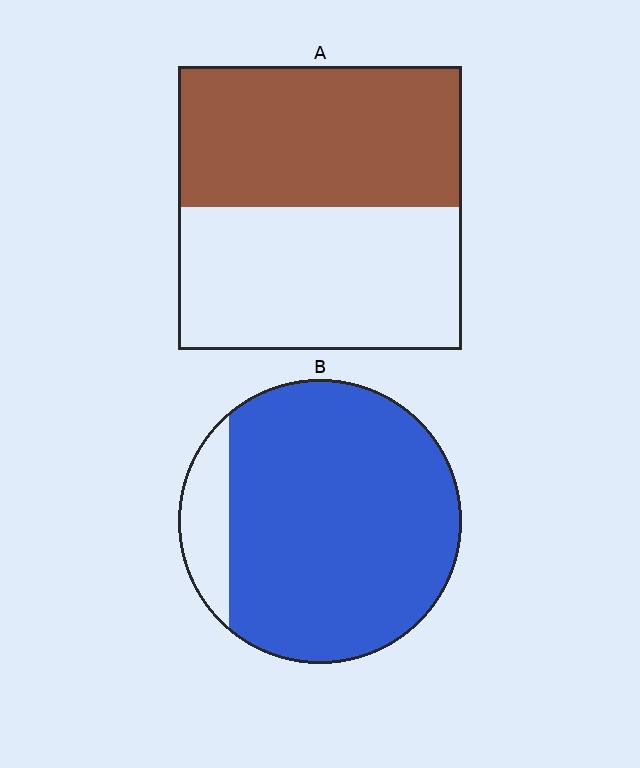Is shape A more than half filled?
Roughly half.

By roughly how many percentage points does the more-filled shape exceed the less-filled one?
By roughly 40 percentage points (B over A).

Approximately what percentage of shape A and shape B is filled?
A is approximately 50% and B is approximately 90%.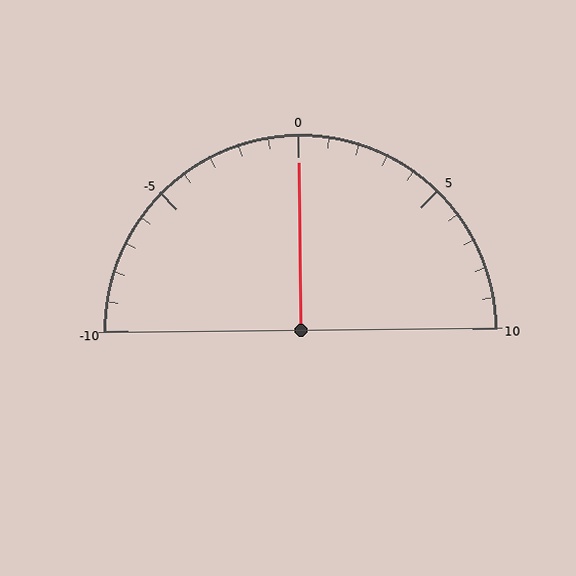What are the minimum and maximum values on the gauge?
The gauge ranges from -10 to 10.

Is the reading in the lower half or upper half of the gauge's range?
The reading is in the upper half of the range (-10 to 10).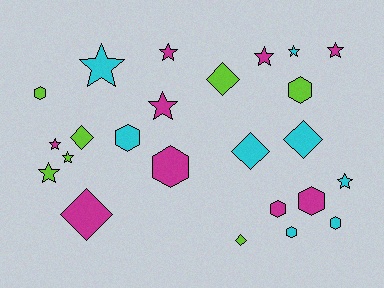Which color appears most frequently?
Magenta, with 9 objects.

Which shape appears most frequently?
Star, with 10 objects.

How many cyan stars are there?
There are 3 cyan stars.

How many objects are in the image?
There are 24 objects.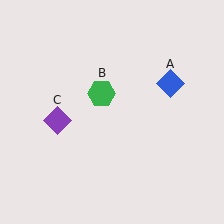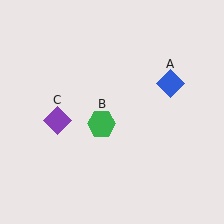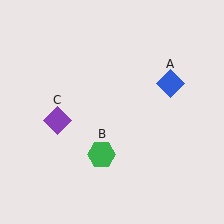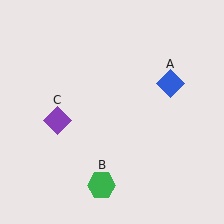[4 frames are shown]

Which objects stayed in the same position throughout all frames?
Blue diamond (object A) and purple diamond (object C) remained stationary.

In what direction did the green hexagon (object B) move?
The green hexagon (object B) moved down.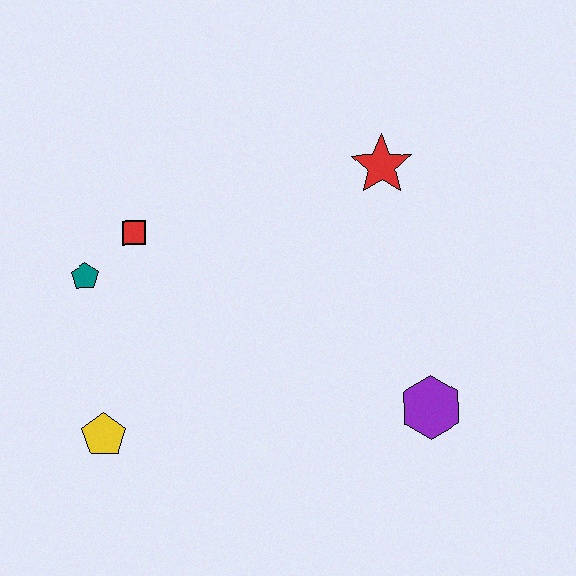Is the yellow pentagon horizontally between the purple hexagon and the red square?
No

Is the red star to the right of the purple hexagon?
No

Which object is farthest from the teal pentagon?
The purple hexagon is farthest from the teal pentagon.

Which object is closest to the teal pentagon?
The red square is closest to the teal pentagon.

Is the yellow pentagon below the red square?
Yes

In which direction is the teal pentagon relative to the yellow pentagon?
The teal pentagon is above the yellow pentagon.